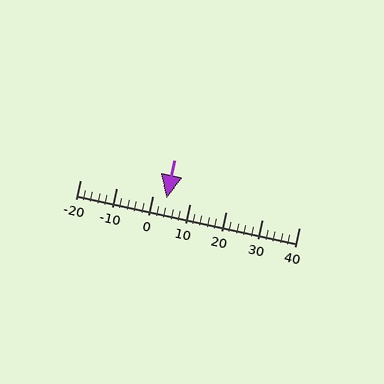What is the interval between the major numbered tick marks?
The major tick marks are spaced 10 units apart.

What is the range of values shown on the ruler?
The ruler shows values from -20 to 40.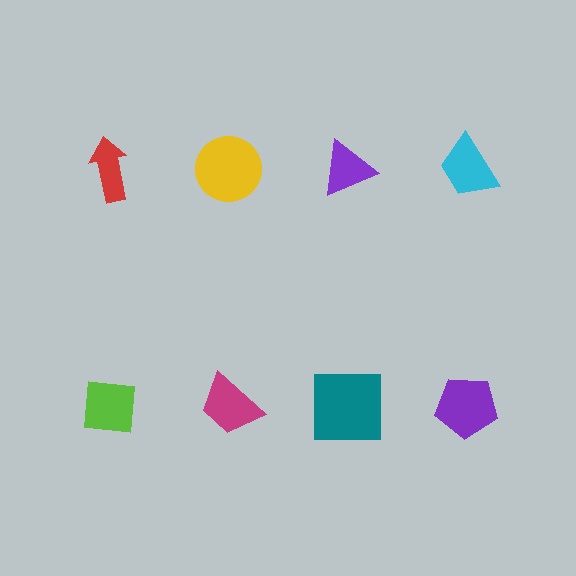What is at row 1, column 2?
A yellow circle.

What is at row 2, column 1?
A lime square.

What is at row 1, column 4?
A cyan trapezoid.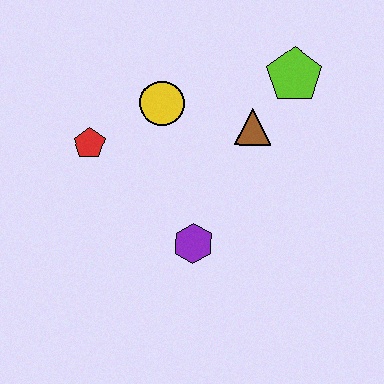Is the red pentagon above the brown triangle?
No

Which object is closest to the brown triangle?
The lime pentagon is closest to the brown triangle.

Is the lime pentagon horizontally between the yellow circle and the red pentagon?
No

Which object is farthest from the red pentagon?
The lime pentagon is farthest from the red pentagon.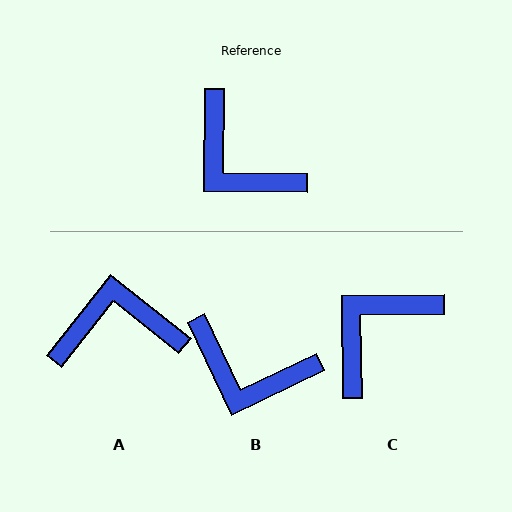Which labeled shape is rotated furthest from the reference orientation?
A, about 128 degrees away.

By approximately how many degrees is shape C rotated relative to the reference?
Approximately 89 degrees clockwise.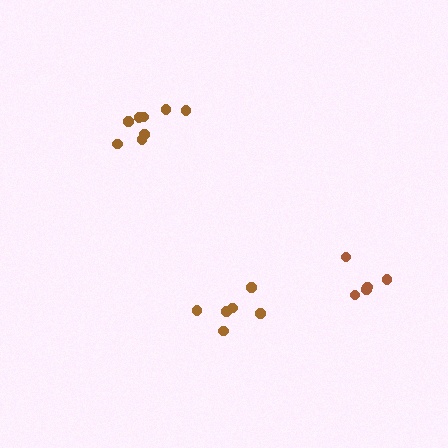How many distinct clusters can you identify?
There are 3 distinct clusters.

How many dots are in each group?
Group 1: 5 dots, Group 2: 8 dots, Group 3: 6 dots (19 total).